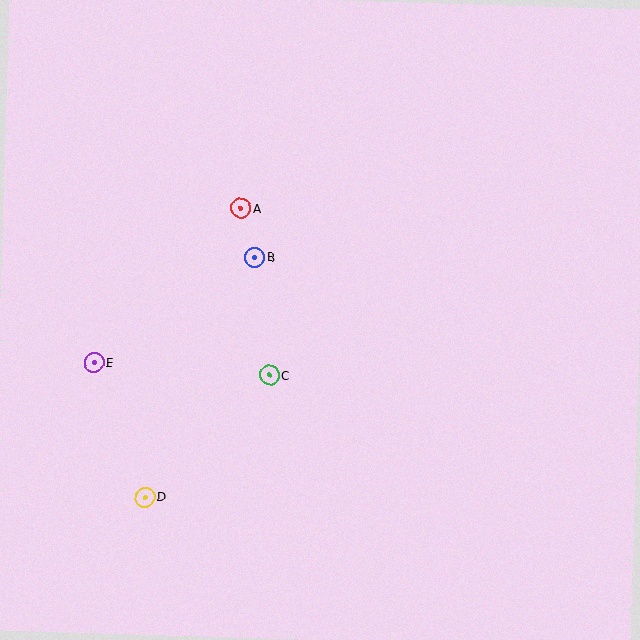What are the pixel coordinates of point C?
Point C is at (269, 375).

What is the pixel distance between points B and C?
The distance between B and C is 119 pixels.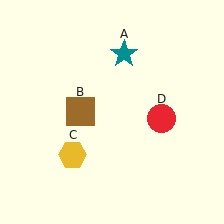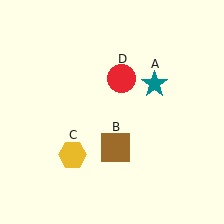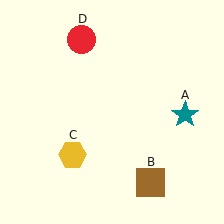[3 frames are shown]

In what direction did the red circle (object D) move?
The red circle (object D) moved up and to the left.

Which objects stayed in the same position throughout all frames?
Yellow hexagon (object C) remained stationary.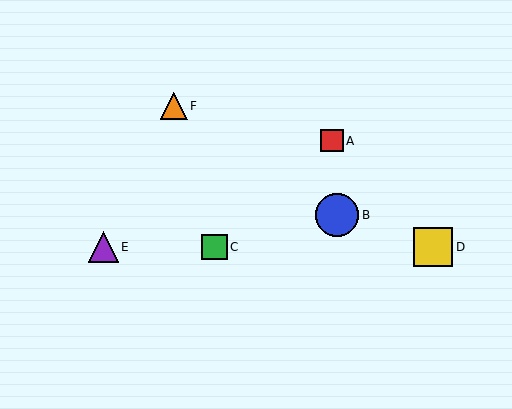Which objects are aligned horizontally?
Objects C, D, E are aligned horizontally.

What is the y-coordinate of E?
Object E is at y≈247.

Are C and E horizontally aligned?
Yes, both are at y≈247.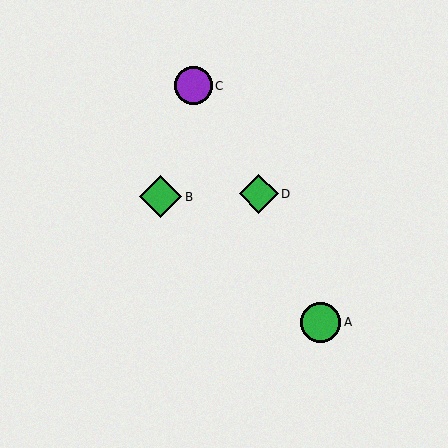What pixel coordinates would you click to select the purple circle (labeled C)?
Click at (193, 86) to select the purple circle C.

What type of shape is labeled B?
Shape B is a green diamond.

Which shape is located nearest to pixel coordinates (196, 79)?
The purple circle (labeled C) at (193, 86) is nearest to that location.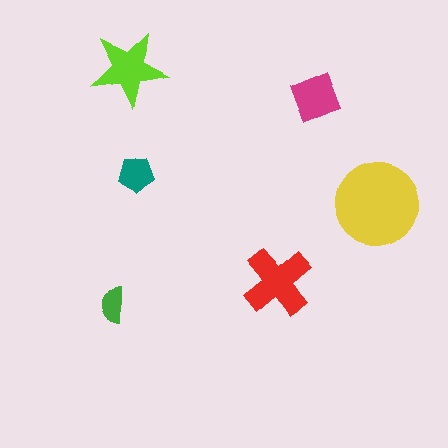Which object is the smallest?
The green semicircle.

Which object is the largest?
The yellow circle.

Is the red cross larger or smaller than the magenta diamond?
Larger.